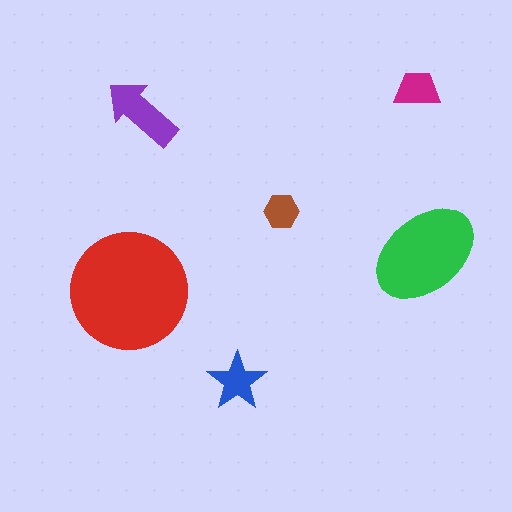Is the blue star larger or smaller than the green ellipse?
Smaller.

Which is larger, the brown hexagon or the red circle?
The red circle.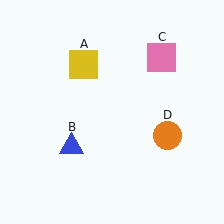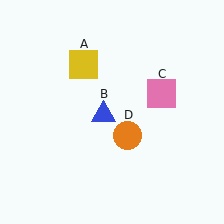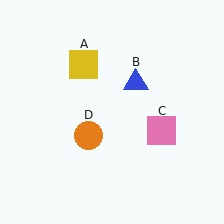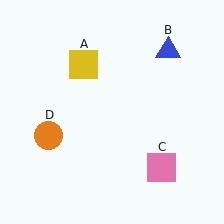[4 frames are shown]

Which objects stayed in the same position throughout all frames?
Yellow square (object A) remained stationary.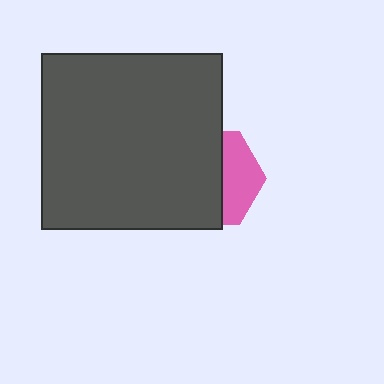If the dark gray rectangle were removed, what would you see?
You would see the complete pink hexagon.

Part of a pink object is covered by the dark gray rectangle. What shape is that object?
It is a hexagon.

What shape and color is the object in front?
The object in front is a dark gray rectangle.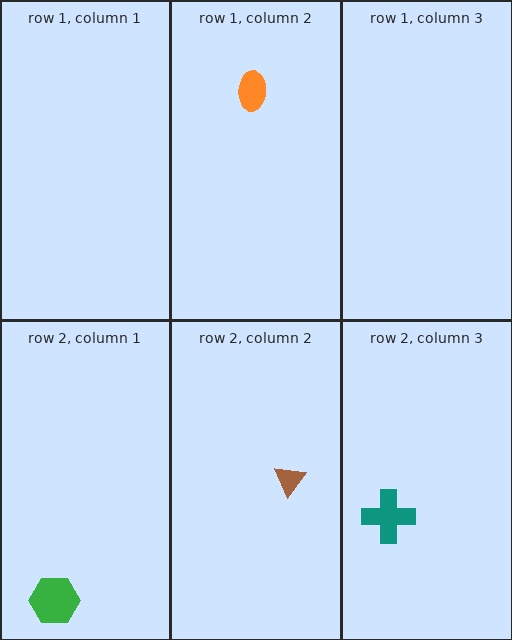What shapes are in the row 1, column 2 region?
The orange ellipse.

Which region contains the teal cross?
The row 2, column 3 region.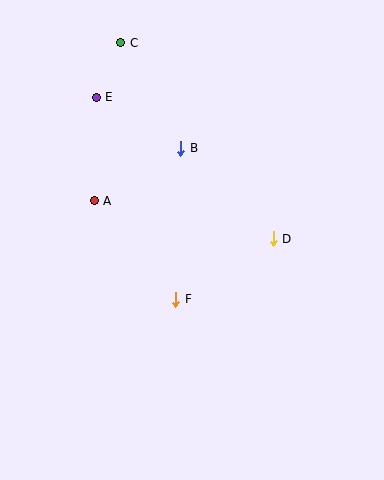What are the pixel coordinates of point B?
Point B is at (181, 148).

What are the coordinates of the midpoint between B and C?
The midpoint between B and C is at (151, 95).